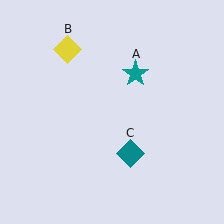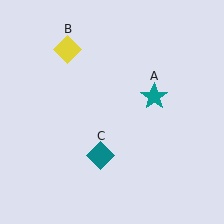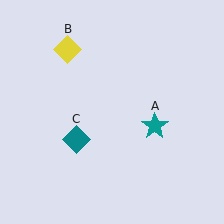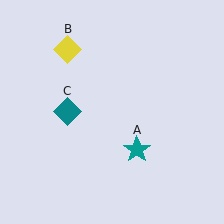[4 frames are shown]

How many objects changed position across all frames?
2 objects changed position: teal star (object A), teal diamond (object C).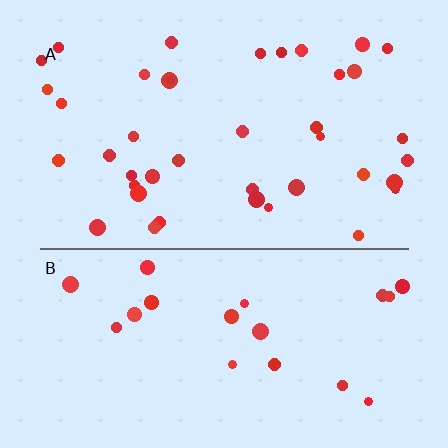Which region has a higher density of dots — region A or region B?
A (the top).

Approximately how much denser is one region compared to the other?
Approximately 2.0× — region A over region B.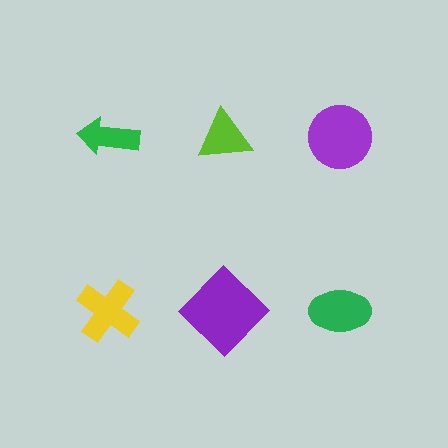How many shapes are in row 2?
3 shapes.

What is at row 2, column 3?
A green ellipse.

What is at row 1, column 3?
A purple circle.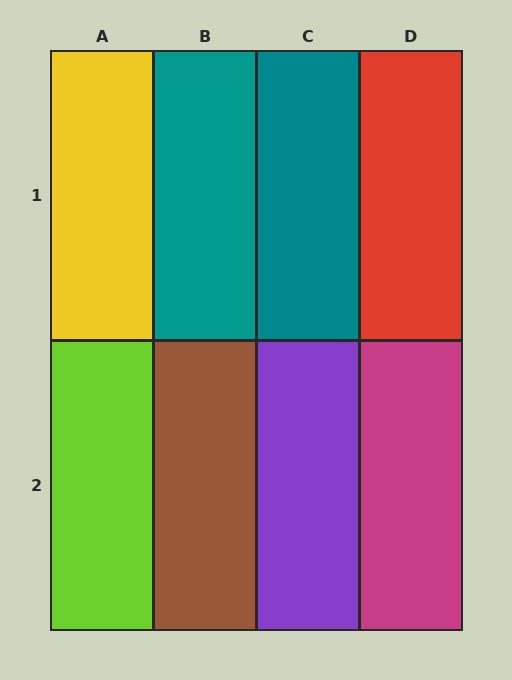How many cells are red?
1 cell is red.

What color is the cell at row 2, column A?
Lime.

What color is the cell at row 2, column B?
Brown.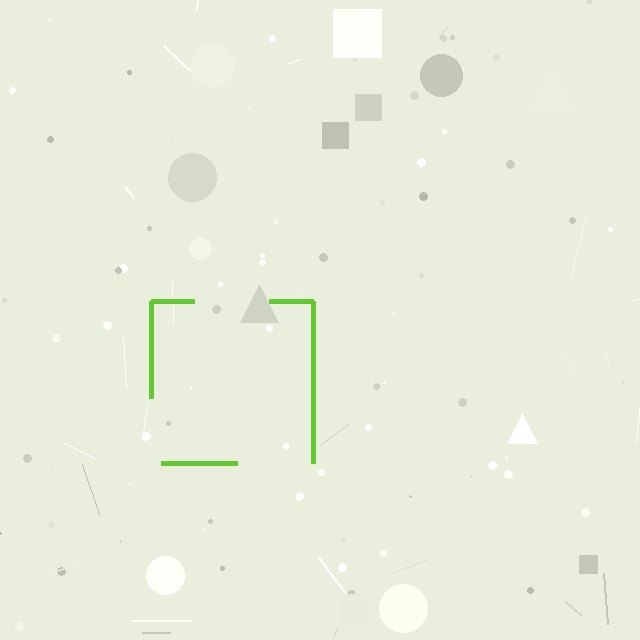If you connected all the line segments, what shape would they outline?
They would outline a square.